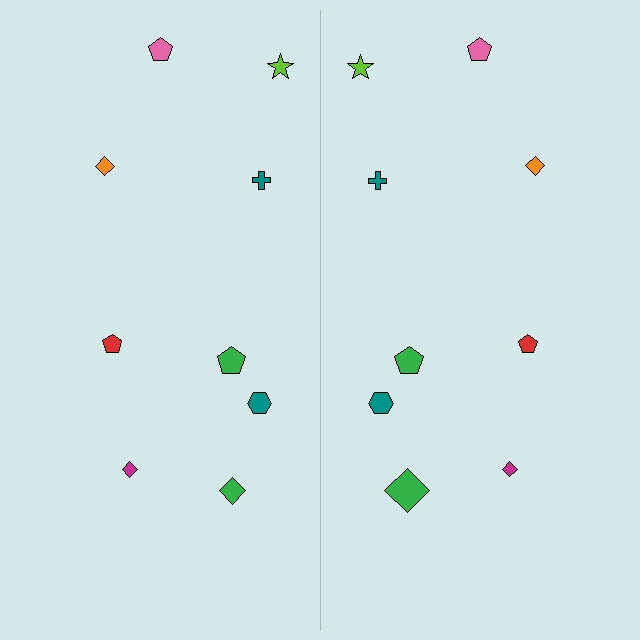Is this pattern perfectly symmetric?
No, the pattern is not perfectly symmetric. The green diamond on the right side has a different size than its mirror counterpart.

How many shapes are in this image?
There are 18 shapes in this image.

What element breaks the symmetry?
The green diamond on the right side has a different size than its mirror counterpart.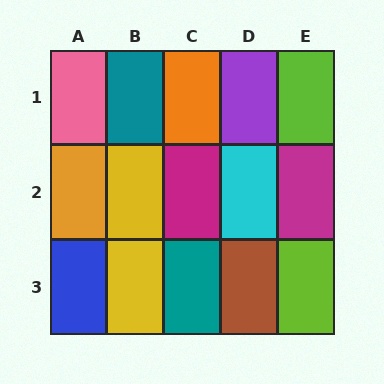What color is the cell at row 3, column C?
Teal.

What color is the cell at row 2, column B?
Yellow.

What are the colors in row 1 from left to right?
Pink, teal, orange, purple, lime.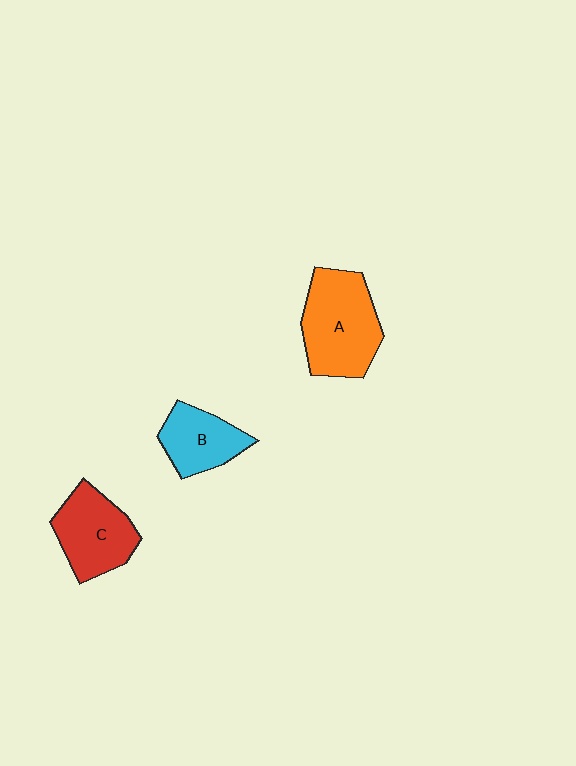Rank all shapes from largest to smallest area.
From largest to smallest: A (orange), C (red), B (cyan).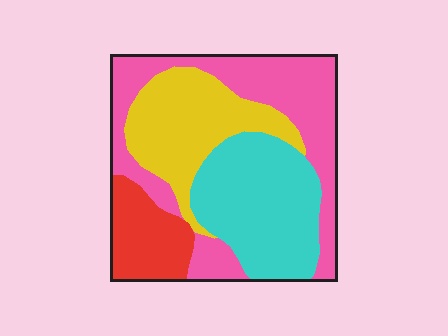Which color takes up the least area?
Red, at roughly 15%.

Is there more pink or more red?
Pink.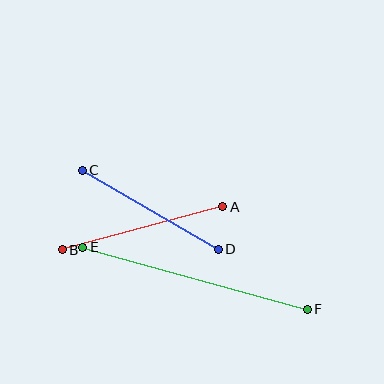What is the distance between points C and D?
The distance is approximately 158 pixels.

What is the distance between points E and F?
The distance is approximately 233 pixels.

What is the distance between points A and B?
The distance is approximately 166 pixels.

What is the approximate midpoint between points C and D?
The midpoint is at approximately (150, 210) pixels.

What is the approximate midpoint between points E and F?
The midpoint is at approximately (195, 278) pixels.